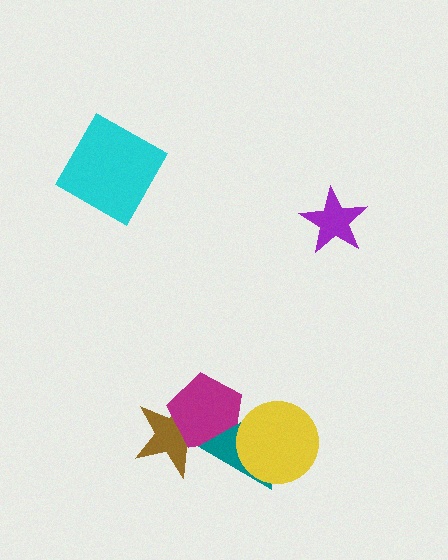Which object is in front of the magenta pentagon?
The teal triangle is in front of the magenta pentagon.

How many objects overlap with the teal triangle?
3 objects overlap with the teal triangle.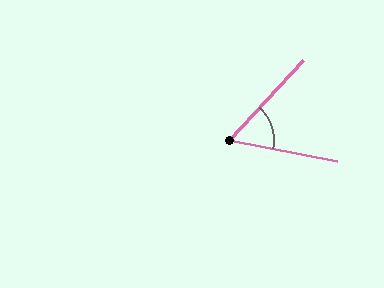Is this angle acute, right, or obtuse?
It is acute.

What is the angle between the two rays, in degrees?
Approximately 58 degrees.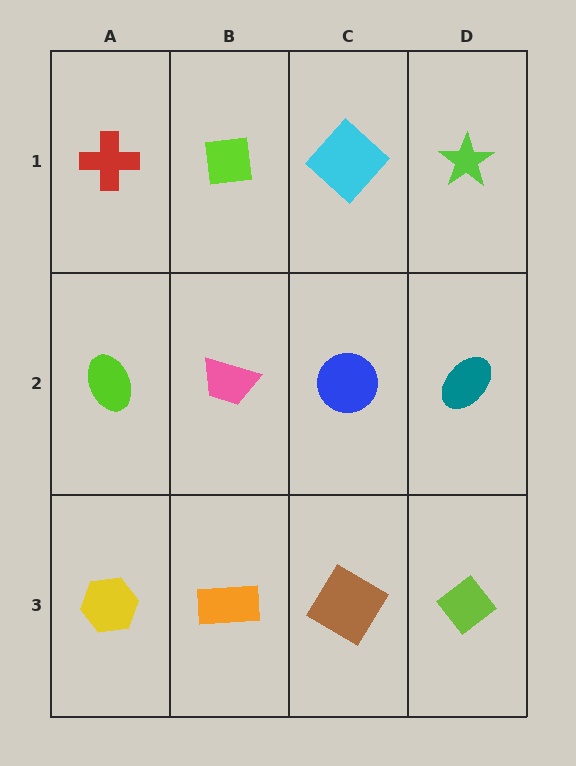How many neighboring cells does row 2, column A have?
3.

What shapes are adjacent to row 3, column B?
A pink trapezoid (row 2, column B), a yellow hexagon (row 3, column A), a brown diamond (row 3, column C).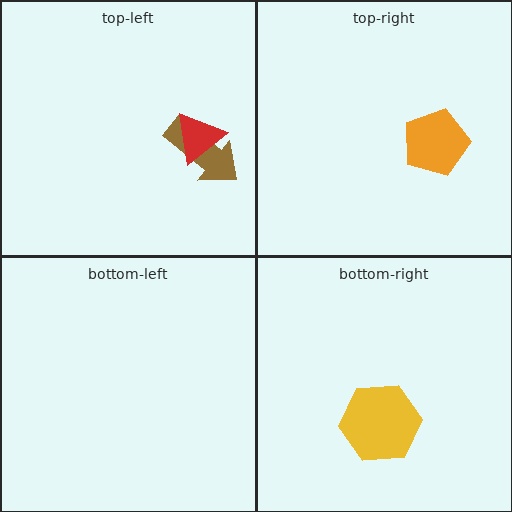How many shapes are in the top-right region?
1.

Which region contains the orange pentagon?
The top-right region.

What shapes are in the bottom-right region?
The yellow hexagon.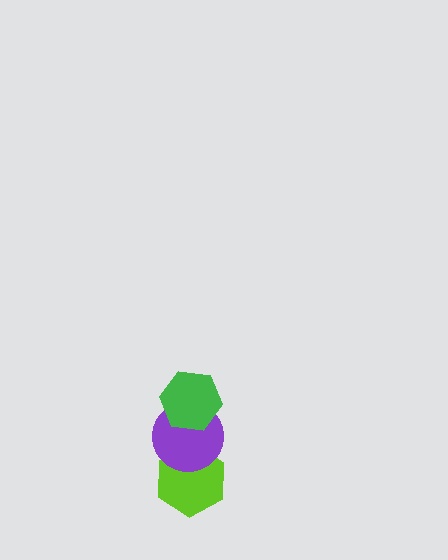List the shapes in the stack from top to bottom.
From top to bottom: the green hexagon, the purple circle, the lime hexagon.